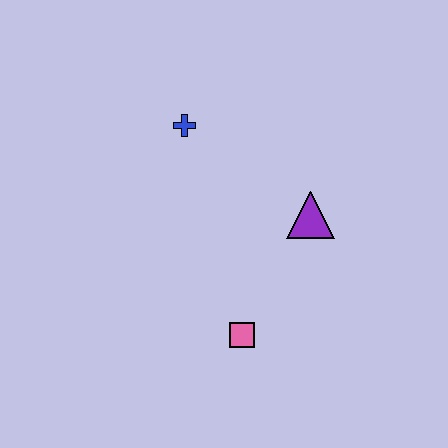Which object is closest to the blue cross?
The purple triangle is closest to the blue cross.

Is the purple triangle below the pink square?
No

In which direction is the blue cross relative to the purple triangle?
The blue cross is to the left of the purple triangle.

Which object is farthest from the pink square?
The blue cross is farthest from the pink square.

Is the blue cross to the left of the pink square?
Yes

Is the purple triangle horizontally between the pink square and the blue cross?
No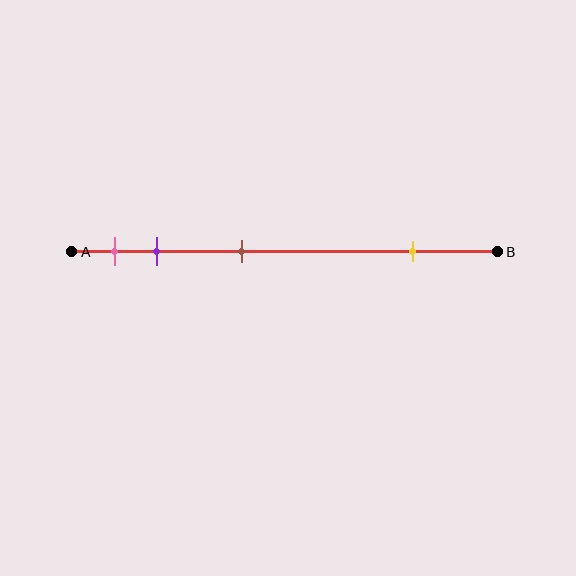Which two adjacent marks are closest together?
The pink and purple marks are the closest adjacent pair.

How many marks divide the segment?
There are 4 marks dividing the segment.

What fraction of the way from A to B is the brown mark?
The brown mark is approximately 40% (0.4) of the way from A to B.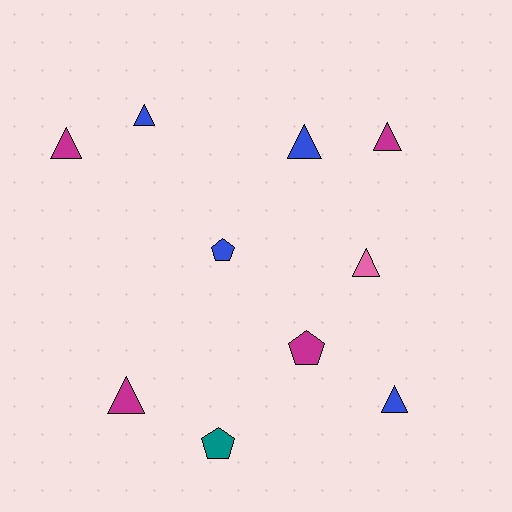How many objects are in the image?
There are 10 objects.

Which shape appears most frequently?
Triangle, with 7 objects.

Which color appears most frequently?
Magenta, with 4 objects.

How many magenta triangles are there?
There are 3 magenta triangles.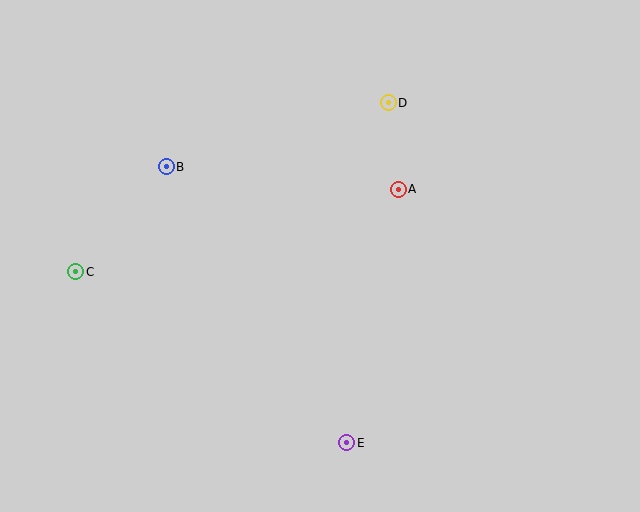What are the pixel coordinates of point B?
Point B is at (166, 167).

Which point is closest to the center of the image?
Point A at (398, 189) is closest to the center.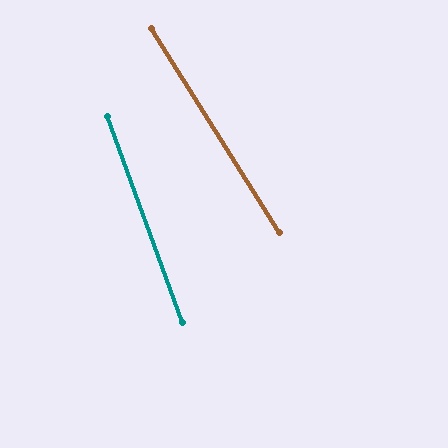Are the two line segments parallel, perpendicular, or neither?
Neither parallel nor perpendicular — they differ by about 12°.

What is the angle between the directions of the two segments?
Approximately 12 degrees.